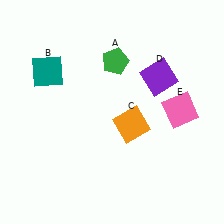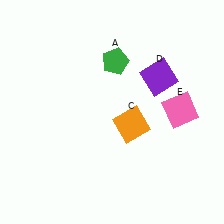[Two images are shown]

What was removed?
The teal square (B) was removed in Image 2.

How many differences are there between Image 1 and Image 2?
There is 1 difference between the two images.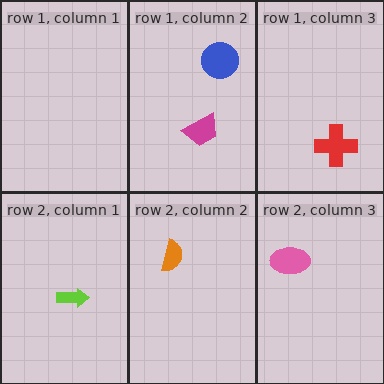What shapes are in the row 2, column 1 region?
The lime arrow.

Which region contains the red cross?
The row 1, column 3 region.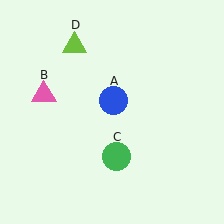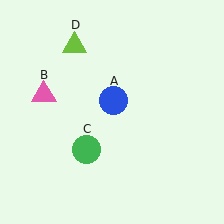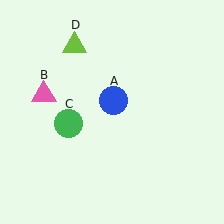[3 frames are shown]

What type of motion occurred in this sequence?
The green circle (object C) rotated clockwise around the center of the scene.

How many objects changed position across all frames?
1 object changed position: green circle (object C).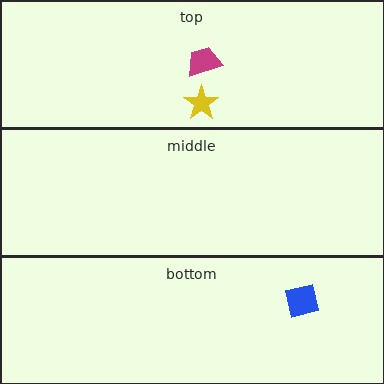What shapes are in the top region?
The magenta trapezoid, the yellow star.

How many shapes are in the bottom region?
1.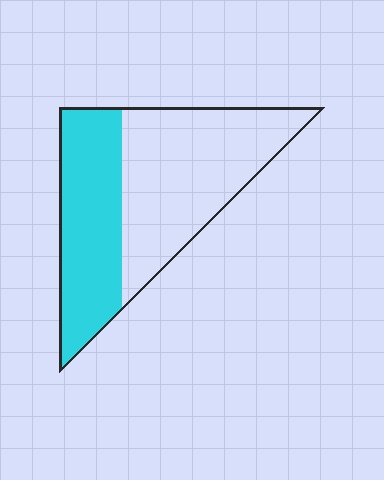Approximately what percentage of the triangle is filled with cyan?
Approximately 40%.